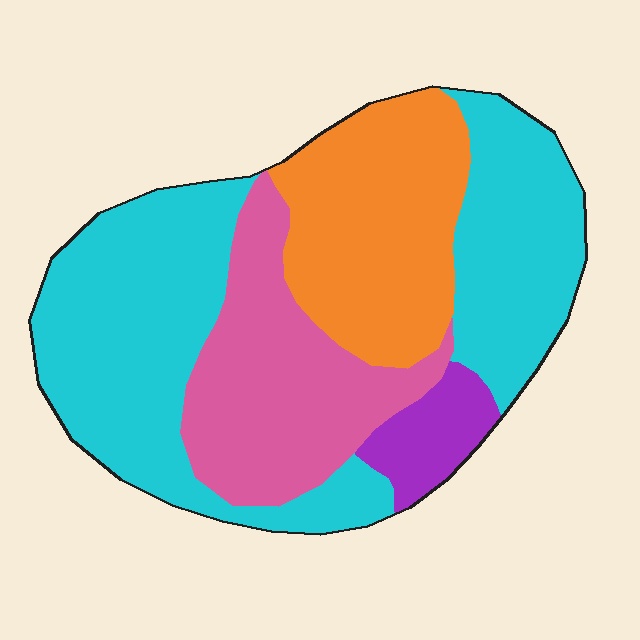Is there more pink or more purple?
Pink.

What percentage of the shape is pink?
Pink covers about 25% of the shape.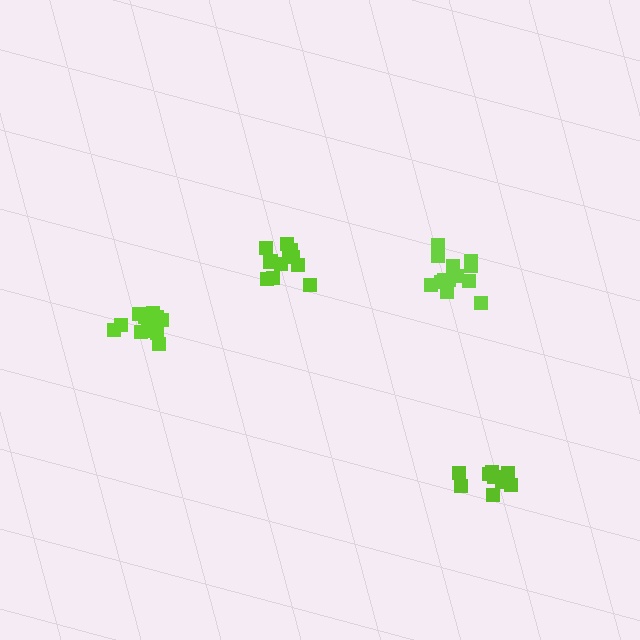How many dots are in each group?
Group 1: 11 dots, Group 2: 12 dots, Group 3: 9 dots, Group 4: 13 dots (45 total).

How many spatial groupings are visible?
There are 4 spatial groupings.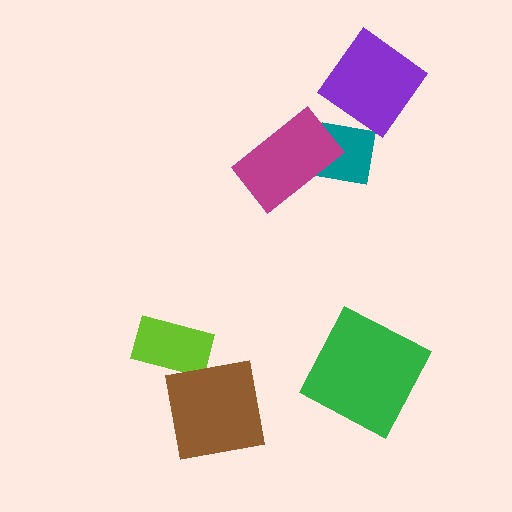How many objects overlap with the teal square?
1 object overlaps with the teal square.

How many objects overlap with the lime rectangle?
0 objects overlap with the lime rectangle.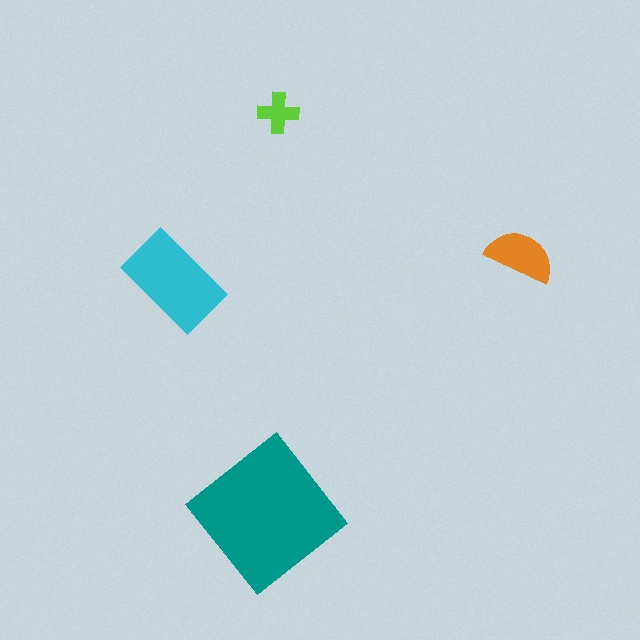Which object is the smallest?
The lime cross.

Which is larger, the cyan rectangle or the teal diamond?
The teal diamond.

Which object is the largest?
The teal diamond.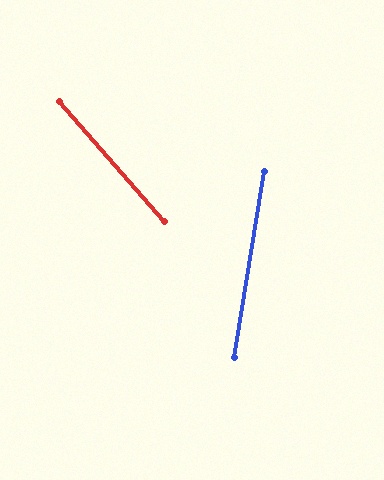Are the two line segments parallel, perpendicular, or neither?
Neither parallel nor perpendicular — they differ by about 50°.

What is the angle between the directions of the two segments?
Approximately 50 degrees.